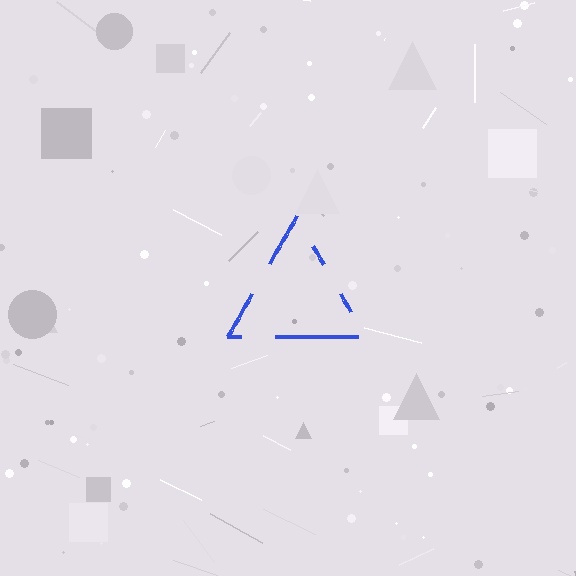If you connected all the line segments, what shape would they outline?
They would outline a triangle.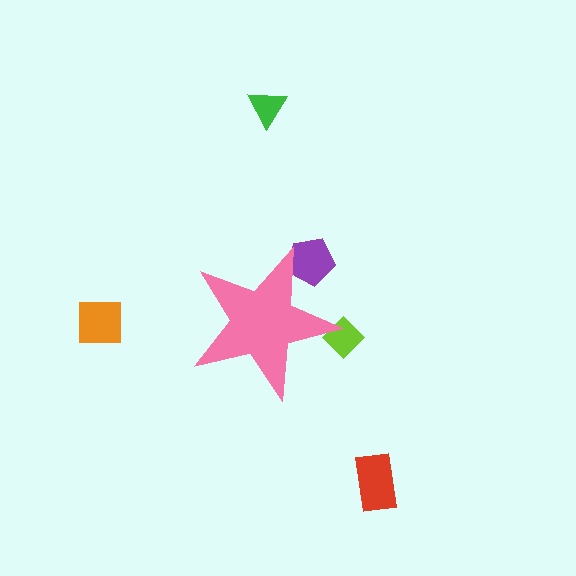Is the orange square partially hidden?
No, the orange square is fully visible.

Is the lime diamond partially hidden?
Yes, the lime diamond is partially hidden behind the pink star.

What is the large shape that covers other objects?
A pink star.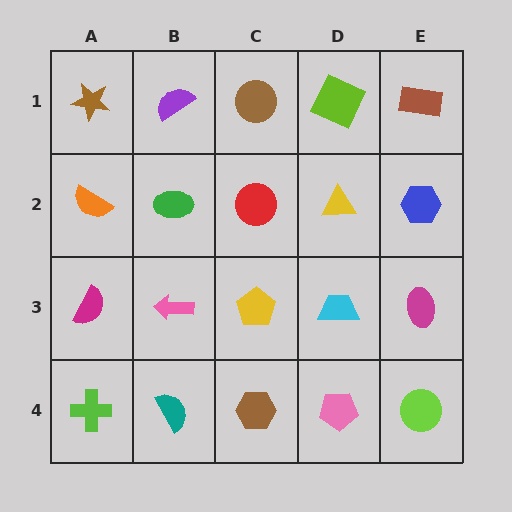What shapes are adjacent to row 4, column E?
A magenta ellipse (row 3, column E), a pink pentagon (row 4, column D).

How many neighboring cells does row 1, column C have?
3.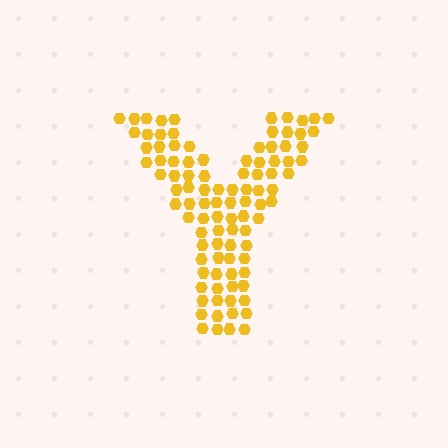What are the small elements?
The small elements are hexagons.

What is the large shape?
The large shape is the letter Y.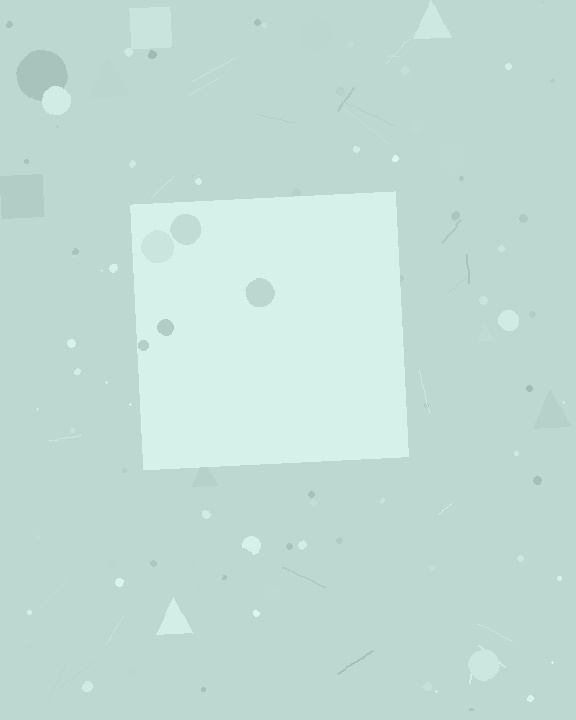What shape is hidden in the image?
A square is hidden in the image.